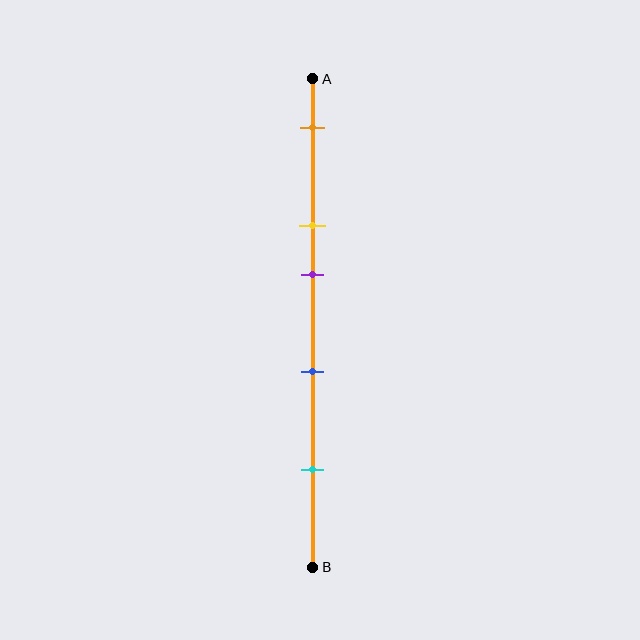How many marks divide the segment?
There are 5 marks dividing the segment.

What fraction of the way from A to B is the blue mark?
The blue mark is approximately 60% (0.6) of the way from A to B.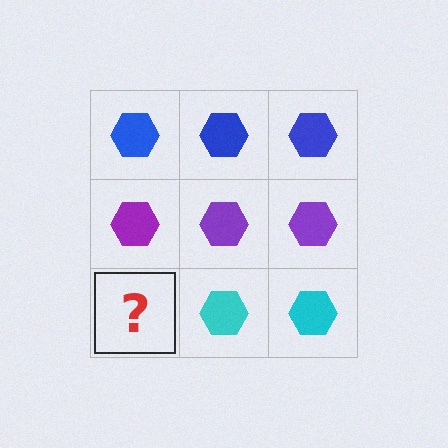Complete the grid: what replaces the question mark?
The question mark should be replaced with a cyan hexagon.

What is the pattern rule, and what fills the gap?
The rule is that each row has a consistent color. The gap should be filled with a cyan hexagon.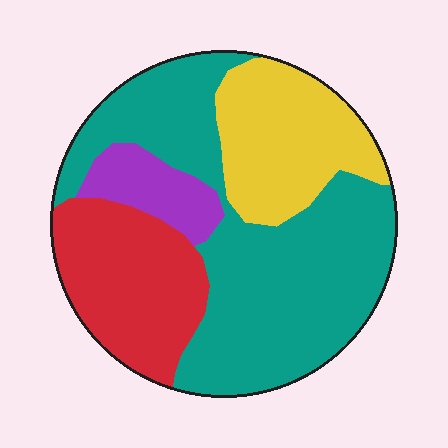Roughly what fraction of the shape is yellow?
Yellow takes up about one fifth (1/5) of the shape.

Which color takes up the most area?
Teal, at roughly 50%.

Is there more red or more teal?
Teal.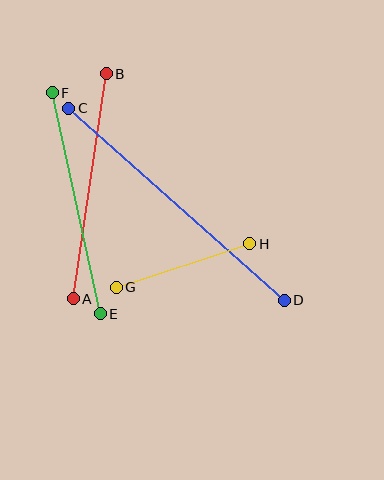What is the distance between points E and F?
The distance is approximately 226 pixels.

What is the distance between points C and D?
The distance is approximately 288 pixels.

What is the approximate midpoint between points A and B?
The midpoint is at approximately (90, 186) pixels.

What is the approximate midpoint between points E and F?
The midpoint is at approximately (76, 203) pixels.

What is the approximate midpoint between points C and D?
The midpoint is at approximately (176, 204) pixels.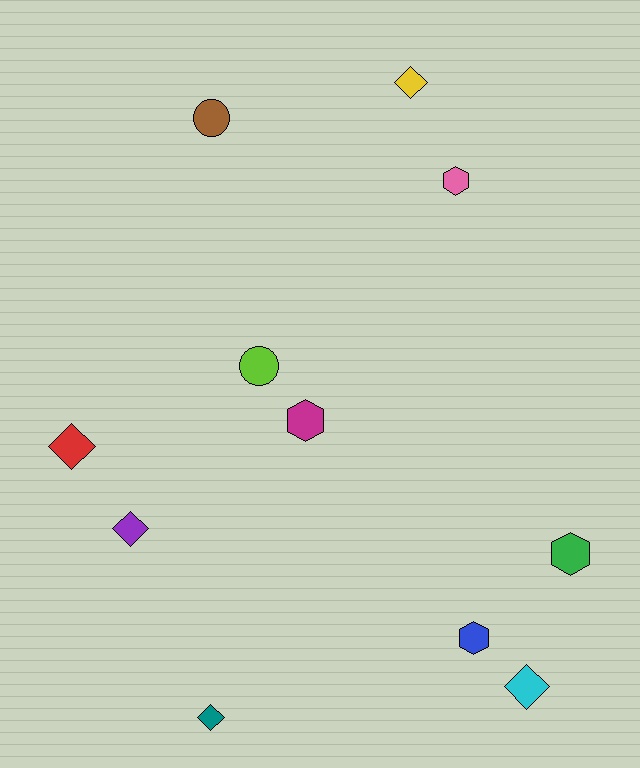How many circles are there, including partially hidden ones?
There are 2 circles.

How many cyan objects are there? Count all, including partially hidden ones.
There is 1 cyan object.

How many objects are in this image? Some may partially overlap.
There are 11 objects.